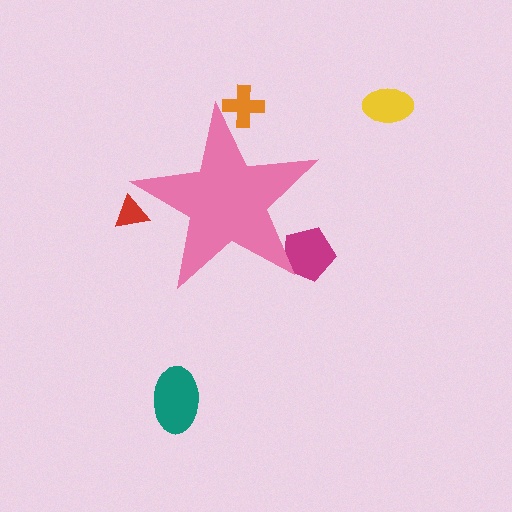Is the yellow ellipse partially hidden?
No, the yellow ellipse is fully visible.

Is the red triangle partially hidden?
Yes, the red triangle is partially hidden behind the pink star.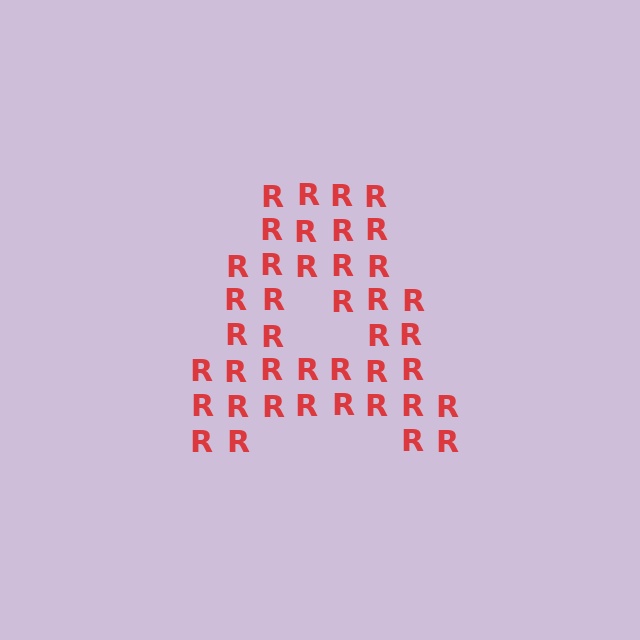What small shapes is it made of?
It is made of small letter R's.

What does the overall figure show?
The overall figure shows the letter A.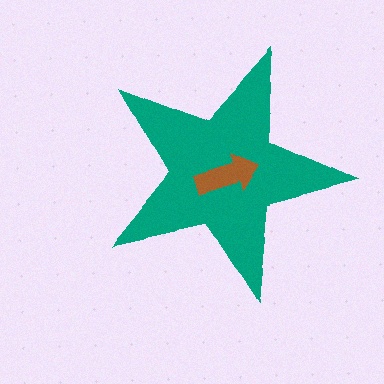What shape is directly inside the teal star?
The brown arrow.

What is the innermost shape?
The brown arrow.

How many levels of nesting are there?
2.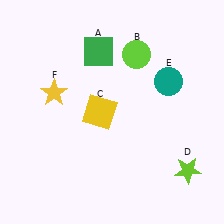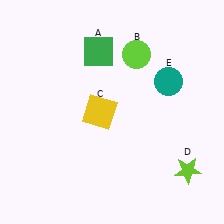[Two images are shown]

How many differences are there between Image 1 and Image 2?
There is 1 difference between the two images.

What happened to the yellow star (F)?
The yellow star (F) was removed in Image 2. It was in the top-left area of Image 1.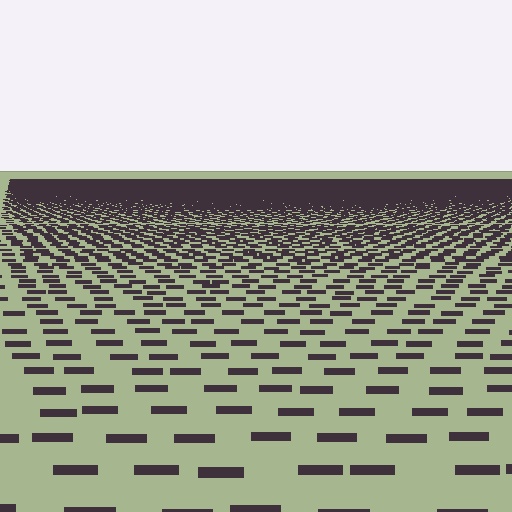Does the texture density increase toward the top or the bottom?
Density increases toward the top.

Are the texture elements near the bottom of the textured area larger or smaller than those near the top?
Larger. Near the bottom, elements are closer to the viewer and appear at a bigger on-screen size.